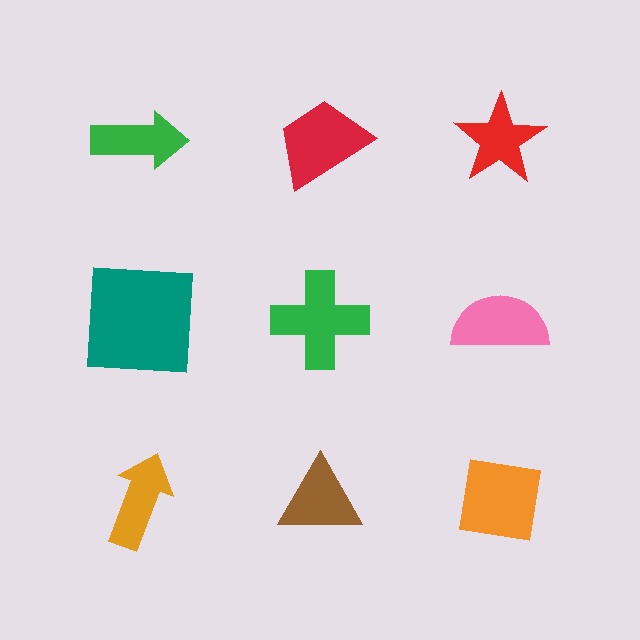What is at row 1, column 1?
A green arrow.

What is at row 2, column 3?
A pink semicircle.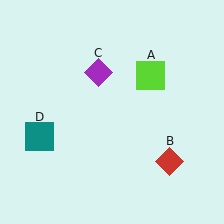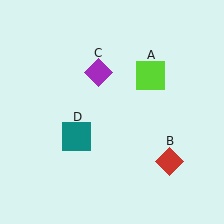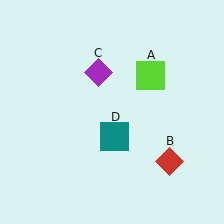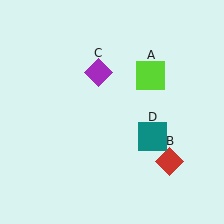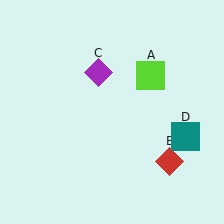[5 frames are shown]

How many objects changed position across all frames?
1 object changed position: teal square (object D).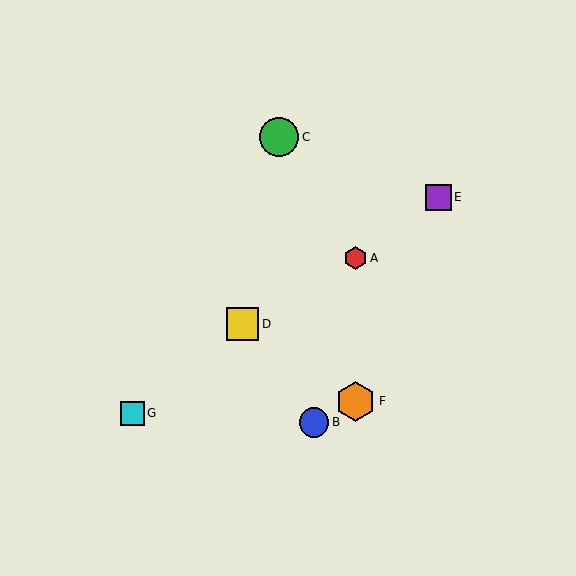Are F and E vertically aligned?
No, F is at x≈355 and E is at x≈438.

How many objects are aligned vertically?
2 objects (A, F) are aligned vertically.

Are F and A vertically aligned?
Yes, both are at x≈355.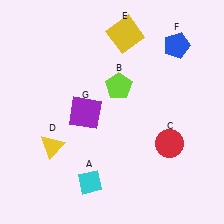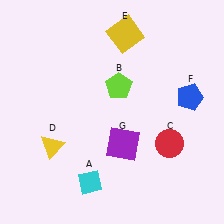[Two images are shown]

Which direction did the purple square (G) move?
The purple square (G) moved right.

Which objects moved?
The objects that moved are: the blue pentagon (F), the purple square (G).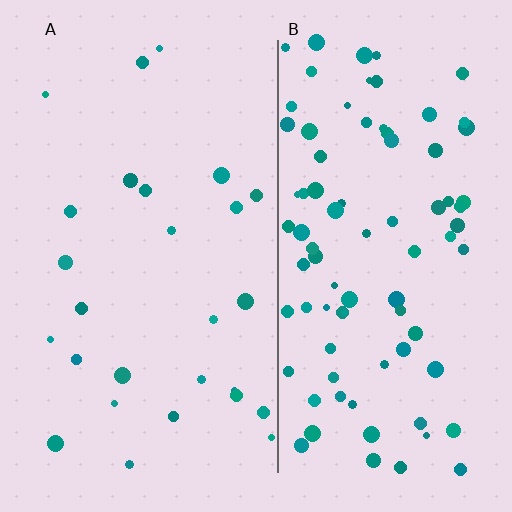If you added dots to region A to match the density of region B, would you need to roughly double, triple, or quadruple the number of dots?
Approximately triple.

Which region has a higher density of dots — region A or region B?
B (the right).